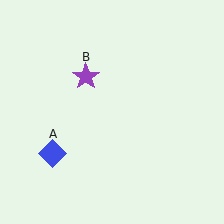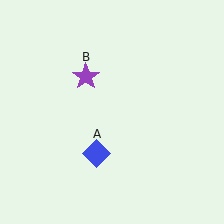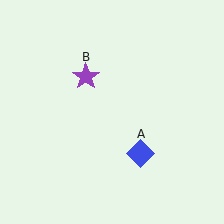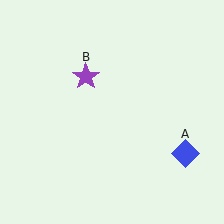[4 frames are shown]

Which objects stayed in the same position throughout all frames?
Purple star (object B) remained stationary.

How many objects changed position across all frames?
1 object changed position: blue diamond (object A).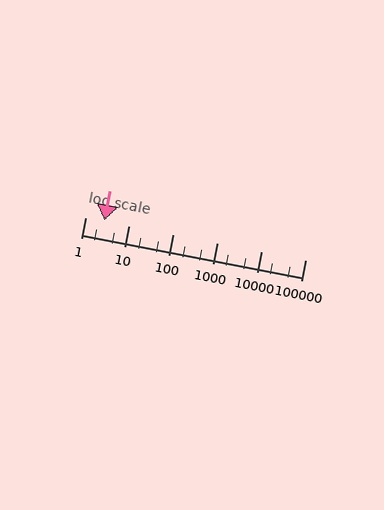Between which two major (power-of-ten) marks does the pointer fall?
The pointer is between 1 and 10.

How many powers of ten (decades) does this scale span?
The scale spans 5 decades, from 1 to 100000.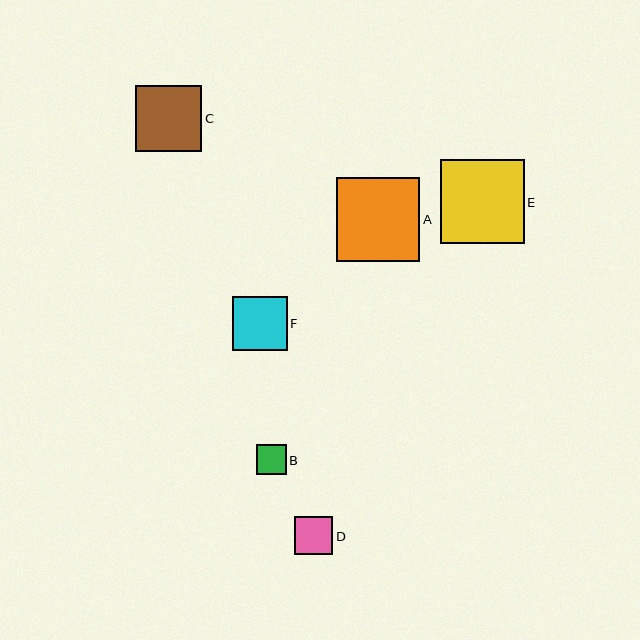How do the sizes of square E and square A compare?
Square E and square A are approximately the same size.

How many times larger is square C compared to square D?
Square C is approximately 1.7 times the size of square D.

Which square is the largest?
Square E is the largest with a size of approximately 84 pixels.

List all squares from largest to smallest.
From largest to smallest: E, A, C, F, D, B.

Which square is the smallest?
Square B is the smallest with a size of approximately 30 pixels.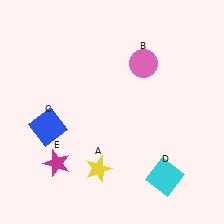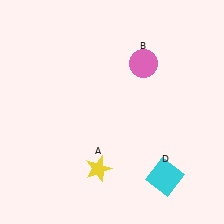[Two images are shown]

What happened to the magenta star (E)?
The magenta star (E) was removed in Image 2. It was in the bottom-left area of Image 1.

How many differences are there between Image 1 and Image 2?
There are 2 differences between the two images.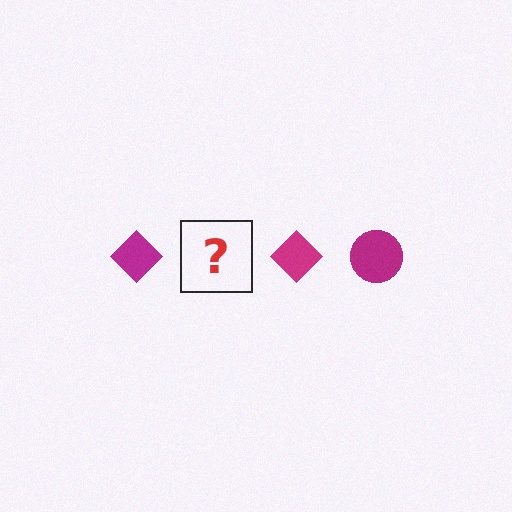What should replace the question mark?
The question mark should be replaced with a magenta circle.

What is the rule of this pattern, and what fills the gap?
The rule is that the pattern cycles through diamond, circle shapes in magenta. The gap should be filled with a magenta circle.